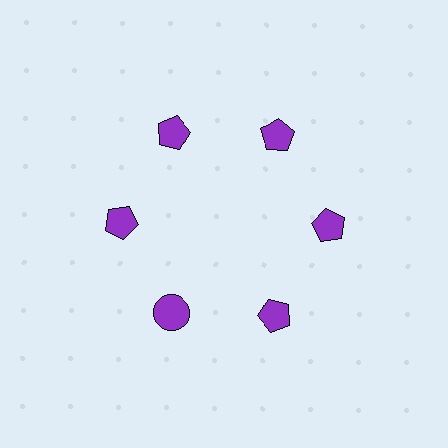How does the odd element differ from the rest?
It has a different shape: circle instead of pentagon.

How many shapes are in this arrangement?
There are 6 shapes arranged in a ring pattern.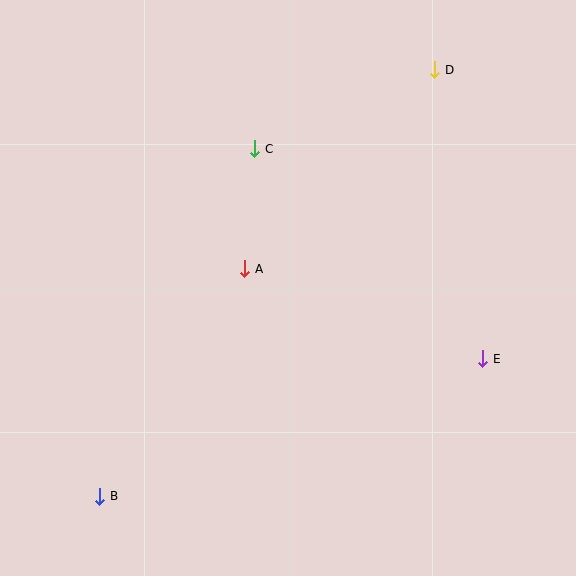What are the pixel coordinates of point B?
Point B is at (100, 496).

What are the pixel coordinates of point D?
Point D is at (435, 70).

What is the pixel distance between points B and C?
The distance between B and C is 380 pixels.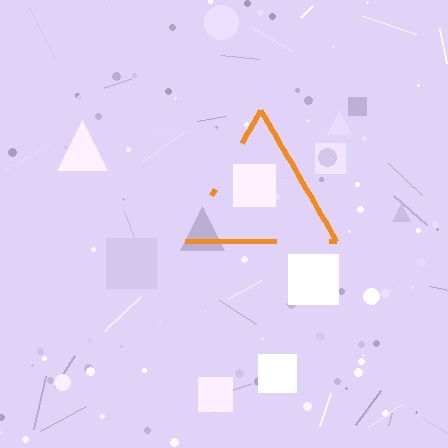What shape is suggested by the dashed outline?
The dashed outline suggests a triangle.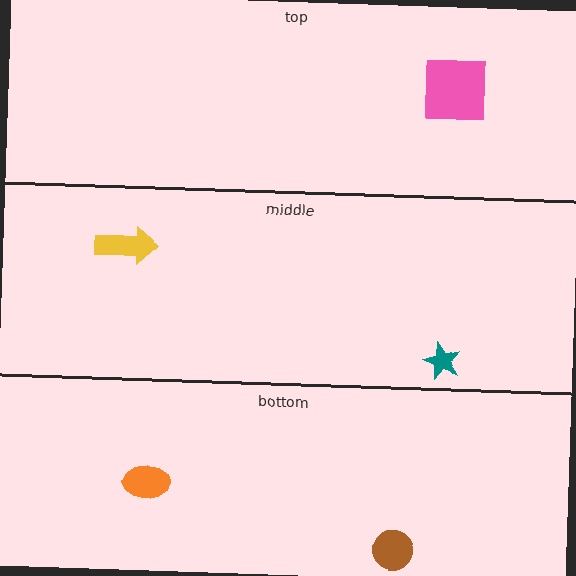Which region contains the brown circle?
The bottom region.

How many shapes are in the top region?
1.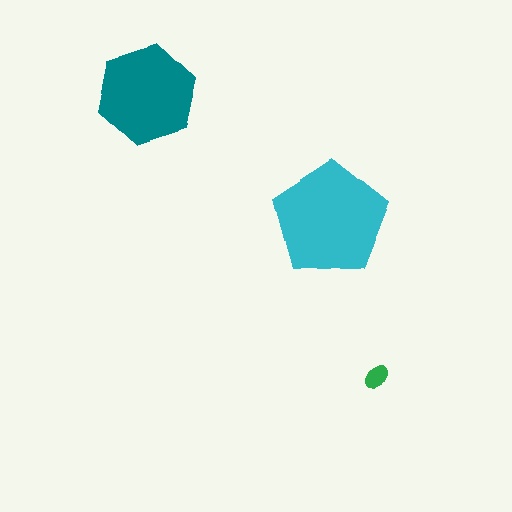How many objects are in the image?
There are 3 objects in the image.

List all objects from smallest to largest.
The green ellipse, the teal hexagon, the cyan pentagon.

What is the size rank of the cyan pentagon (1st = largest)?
1st.